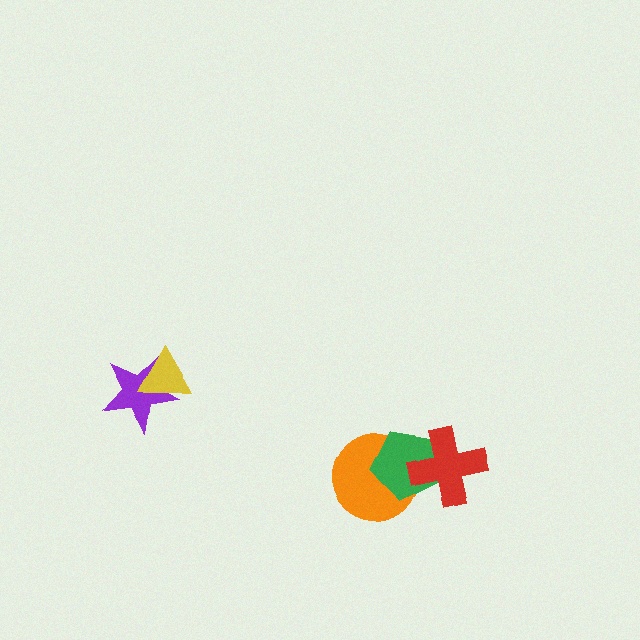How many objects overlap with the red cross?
2 objects overlap with the red cross.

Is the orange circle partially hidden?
Yes, it is partially covered by another shape.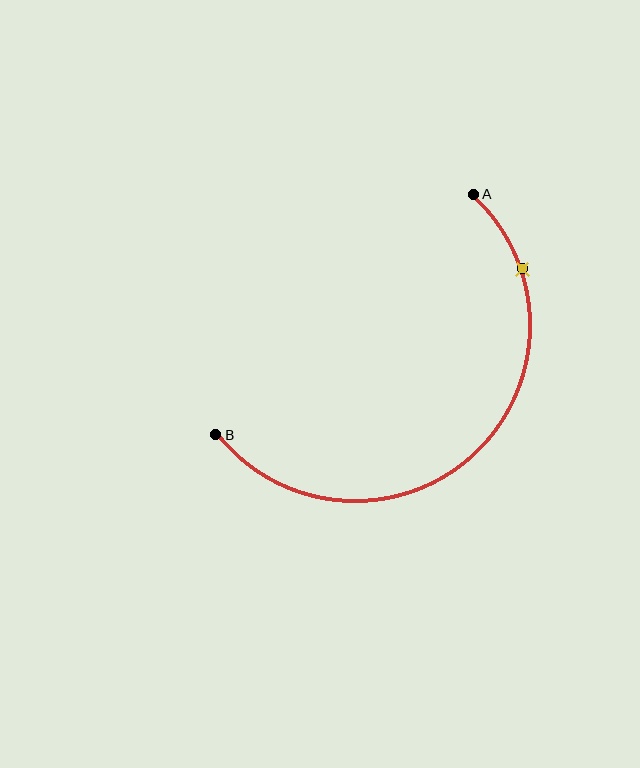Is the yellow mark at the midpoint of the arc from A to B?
No. The yellow mark lies on the arc but is closer to endpoint A. The arc midpoint would be at the point on the curve equidistant along the arc from both A and B.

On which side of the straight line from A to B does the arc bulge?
The arc bulges below and to the right of the straight line connecting A and B.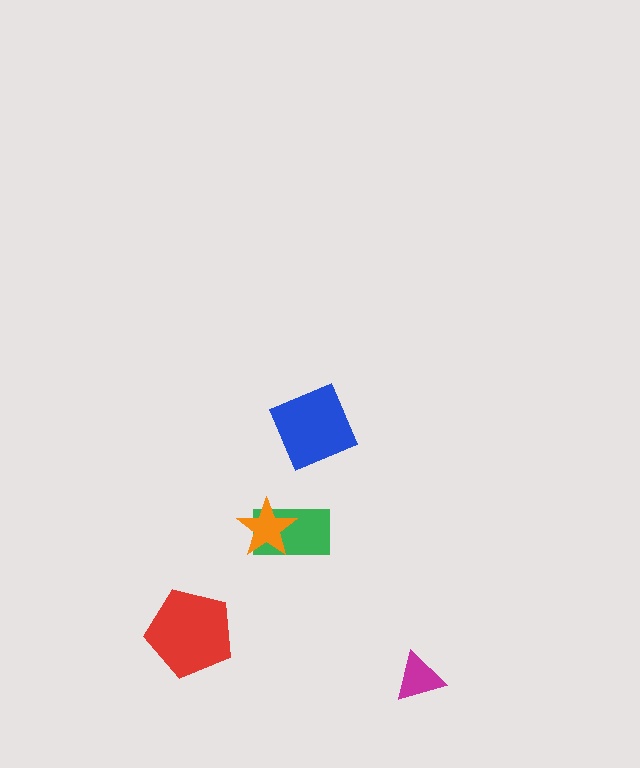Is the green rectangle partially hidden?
Yes, it is partially covered by another shape.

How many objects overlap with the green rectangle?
1 object overlaps with the green rectangle.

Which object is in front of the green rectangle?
The orange star is in front of the green rectangle.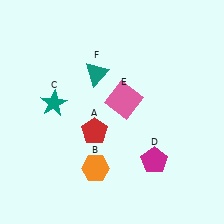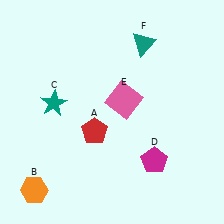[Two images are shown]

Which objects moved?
The objects that moved are: the orange hexagon (B), the teal triangle (F).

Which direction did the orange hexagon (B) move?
The orange hexagon (B) moved left.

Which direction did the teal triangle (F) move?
The teal triangle (F) moved right.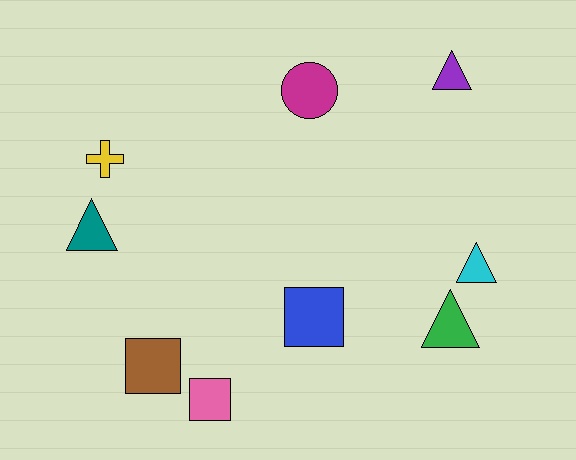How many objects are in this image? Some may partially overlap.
There are 9 objects.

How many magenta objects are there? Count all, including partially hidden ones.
There is 1 magenta object.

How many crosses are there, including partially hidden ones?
There is 1 cross.